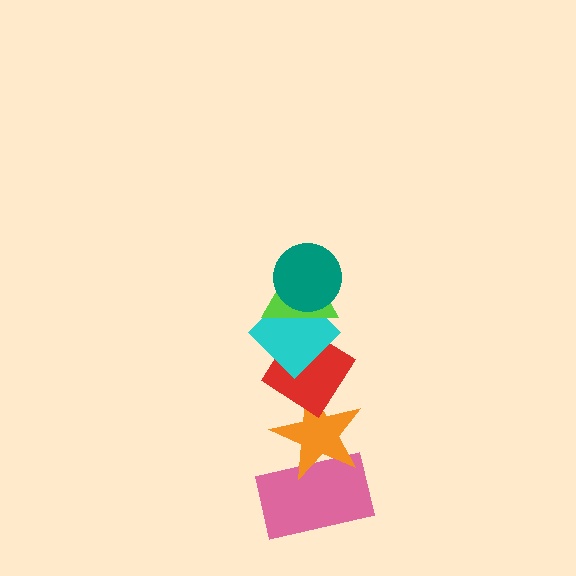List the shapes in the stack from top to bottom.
From top to bottom: the teal circle, the lime triangle, the cyan diamond, the red diamond, the orange star, the pink rectangle.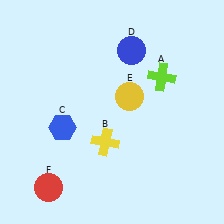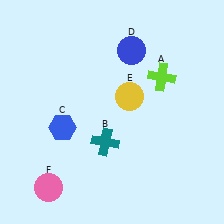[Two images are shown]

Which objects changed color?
B changed from yellow to teal. F changed from red to pink.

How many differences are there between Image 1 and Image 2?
There are 2 differences between the two images.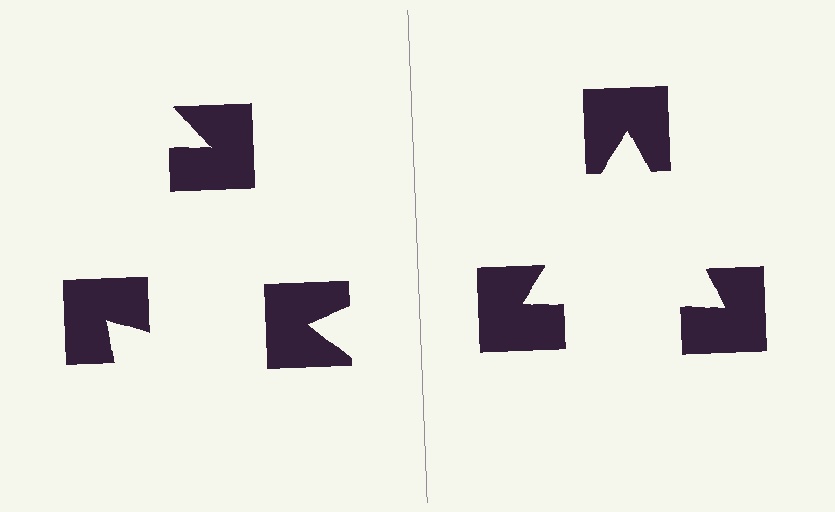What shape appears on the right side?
An illusory triangle.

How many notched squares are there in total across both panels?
6 — 3 on each side.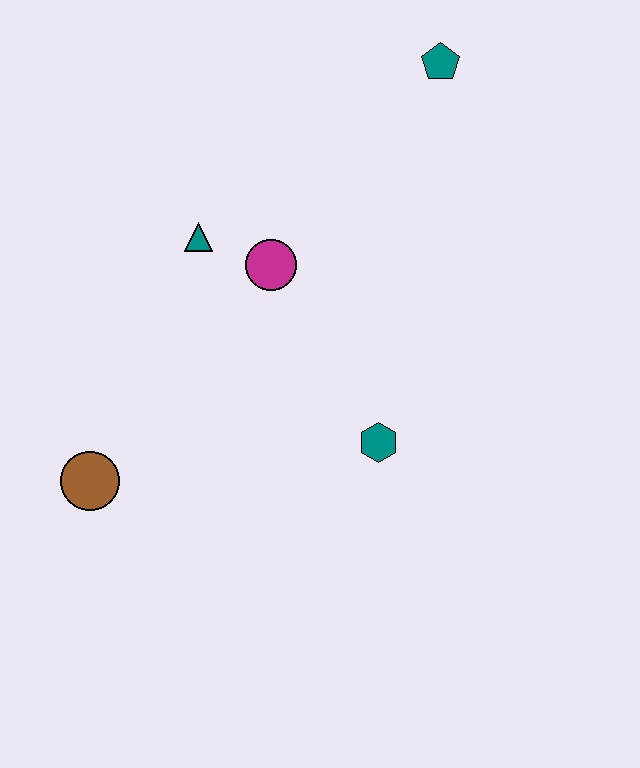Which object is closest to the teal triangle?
The magenta circle is closest to the teal triangle.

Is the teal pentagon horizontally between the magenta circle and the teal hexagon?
No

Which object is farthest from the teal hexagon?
The teal pentagon is farthest from the teal hexagon.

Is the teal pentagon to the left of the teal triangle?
No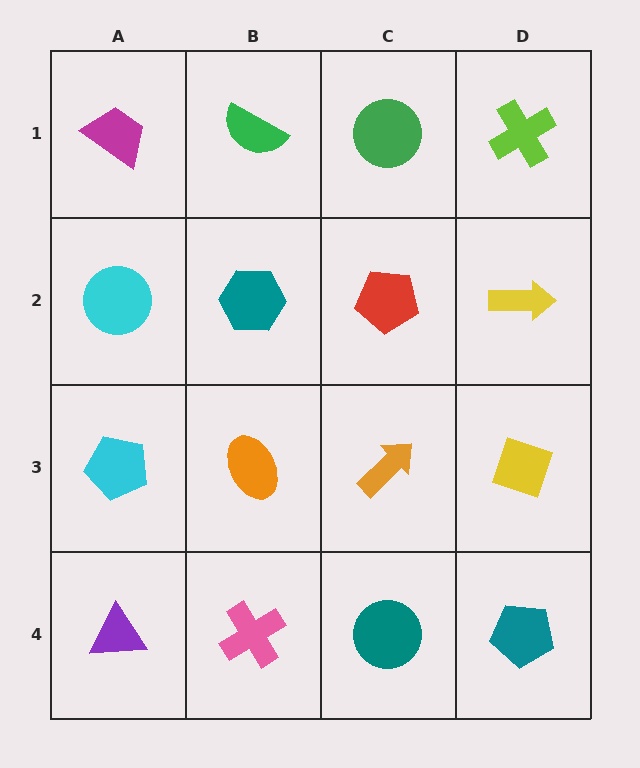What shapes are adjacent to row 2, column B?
A green semicircle (row 1, column B), an orange ellipse (row 3, column B), a cyan circle (row 2, column A), a red pentagon (row 2, column C).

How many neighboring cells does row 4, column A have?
2.